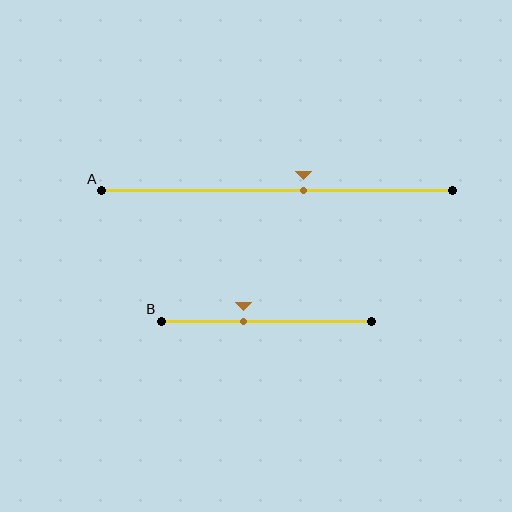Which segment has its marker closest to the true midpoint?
Segment A has its marker closest to the true midpoint.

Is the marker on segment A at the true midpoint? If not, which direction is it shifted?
No, the marker on segment A is shifted to the right by about 8% of the segment length.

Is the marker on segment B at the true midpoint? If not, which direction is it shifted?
No, the marker on segment B is shifted to the left by about 11% of the segment length.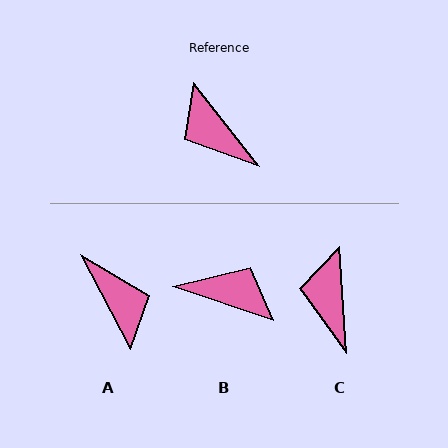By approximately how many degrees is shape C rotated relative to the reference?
Approximately 35 degrees clockwise.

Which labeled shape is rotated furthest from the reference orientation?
A, about 169 degrees away.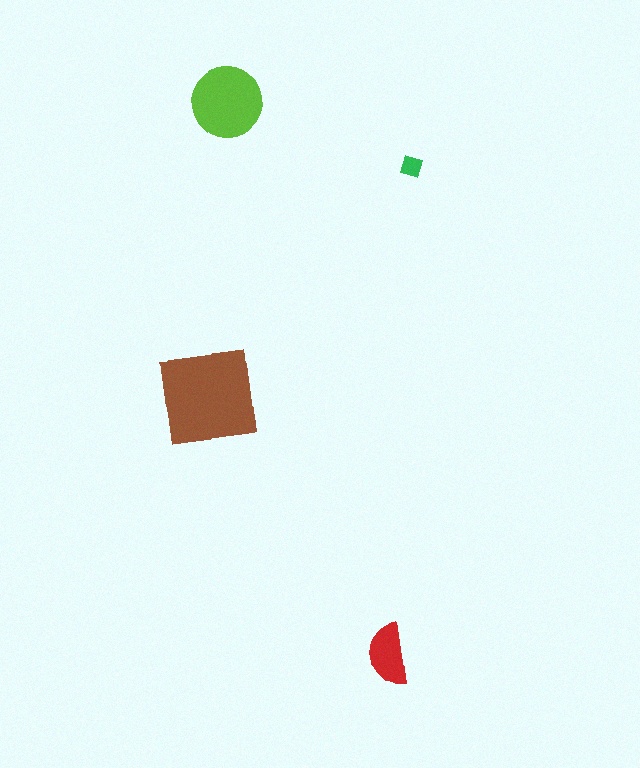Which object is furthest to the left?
The brown square is leftmost.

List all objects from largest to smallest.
The brown square, the lime circle, the red semicircle, the green diamond.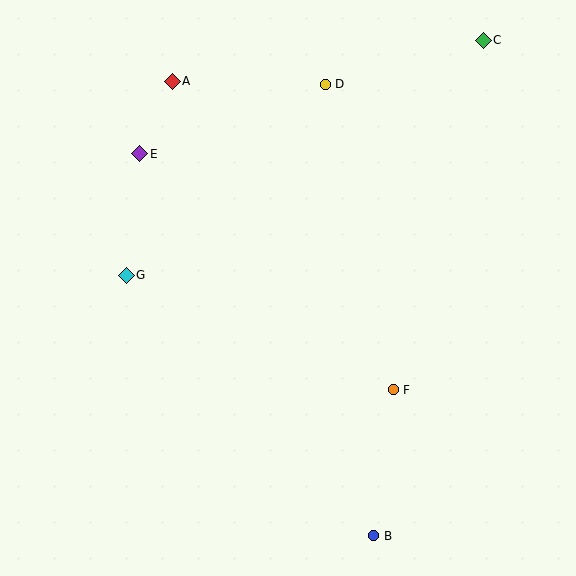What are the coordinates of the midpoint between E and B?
The midpoint between E and B is at (257, 345).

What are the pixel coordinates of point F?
Point F is at (393, 390).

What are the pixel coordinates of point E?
Point E is at (140, 154).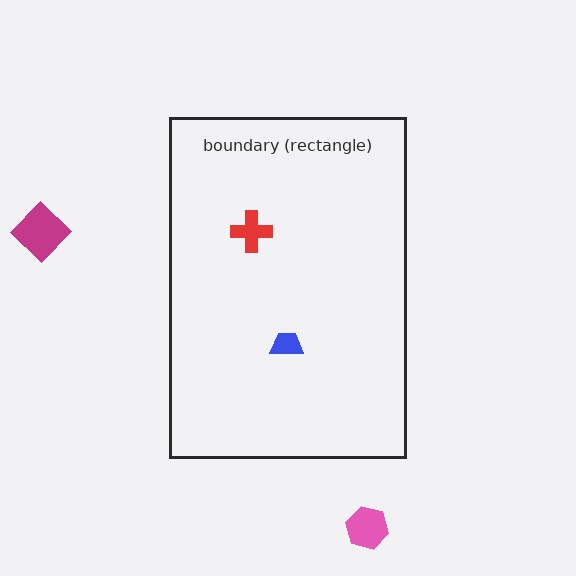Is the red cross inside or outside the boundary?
Inside.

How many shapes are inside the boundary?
2 inside, 2 outside.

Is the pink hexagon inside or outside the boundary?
Outside.